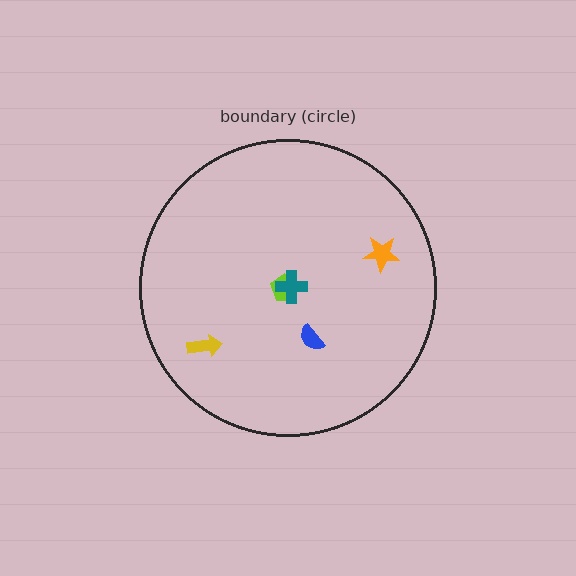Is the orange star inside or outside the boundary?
Inside.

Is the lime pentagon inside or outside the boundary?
Inside.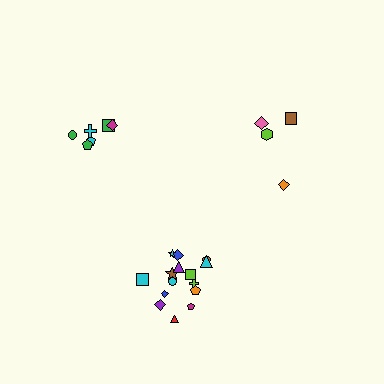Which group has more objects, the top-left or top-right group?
The top-left group.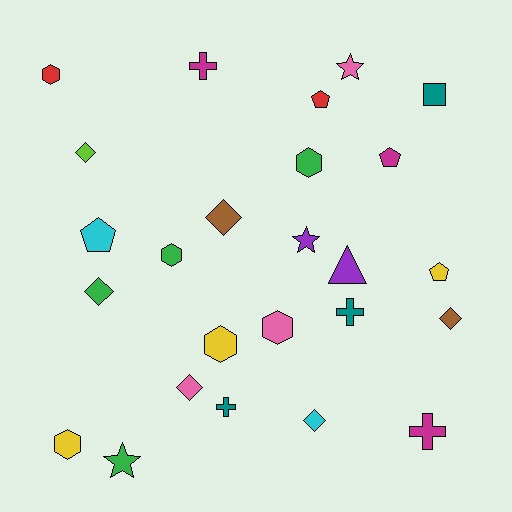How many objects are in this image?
There are 25 objects.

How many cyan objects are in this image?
There are 2 cyan objects.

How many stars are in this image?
There are 3 stars.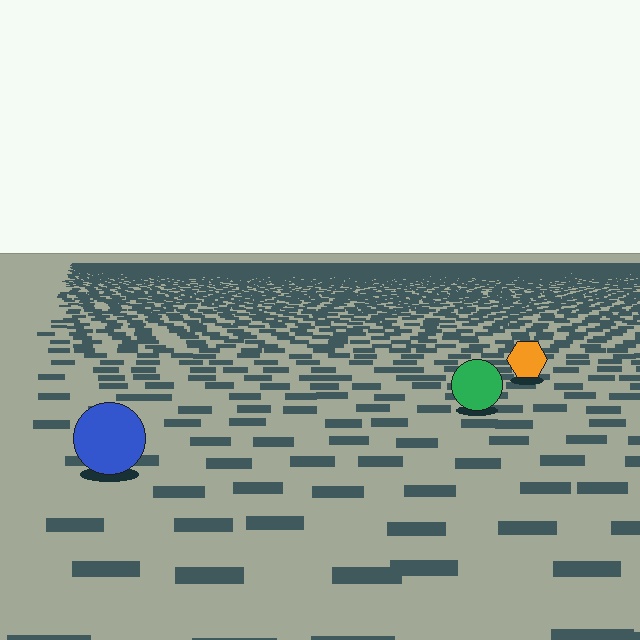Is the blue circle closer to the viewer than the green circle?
Yes. The blue circle is closer — you can tell from the texture gradient: the ground texture is coarser near it.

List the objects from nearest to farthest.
From nearest to farthest: the blue circle, the green circle, the orange hexagon.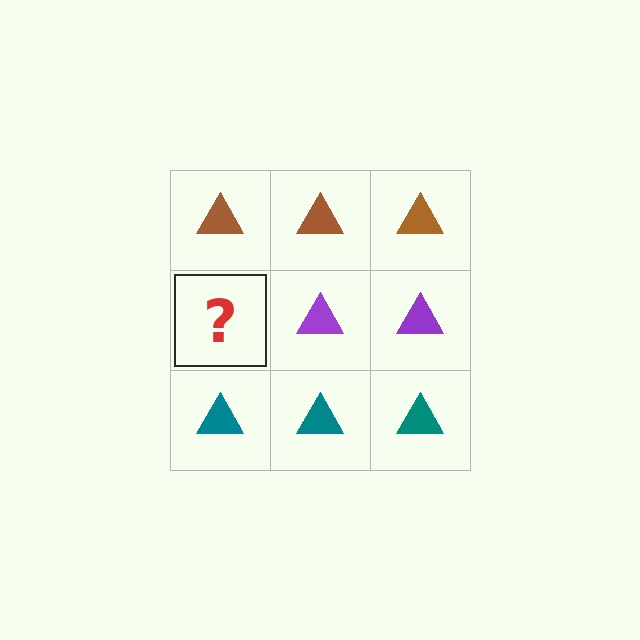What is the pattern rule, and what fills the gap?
The rule is that each row has a consistent color. The gap should be filled with a purple triangle.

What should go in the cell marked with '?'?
The missing cell should contain a purple triangle.